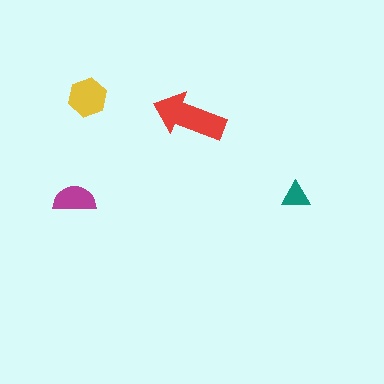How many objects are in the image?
There are 4 objects in the image.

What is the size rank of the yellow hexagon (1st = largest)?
2nd.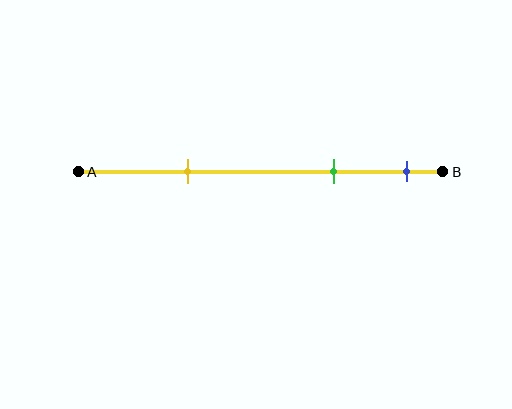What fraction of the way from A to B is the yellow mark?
The yellow mark is approximately 30% (0.3) of the way from A to B.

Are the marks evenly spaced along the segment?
No, the marks are not evenly spaced.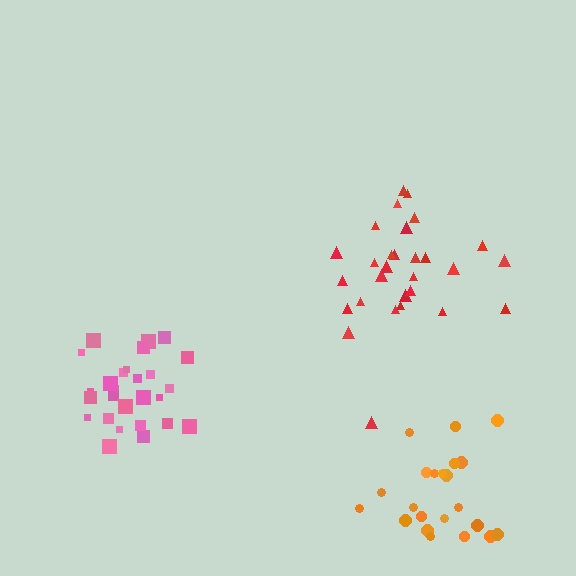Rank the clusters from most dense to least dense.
pink, orange, red.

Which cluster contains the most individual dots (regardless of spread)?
Red (29).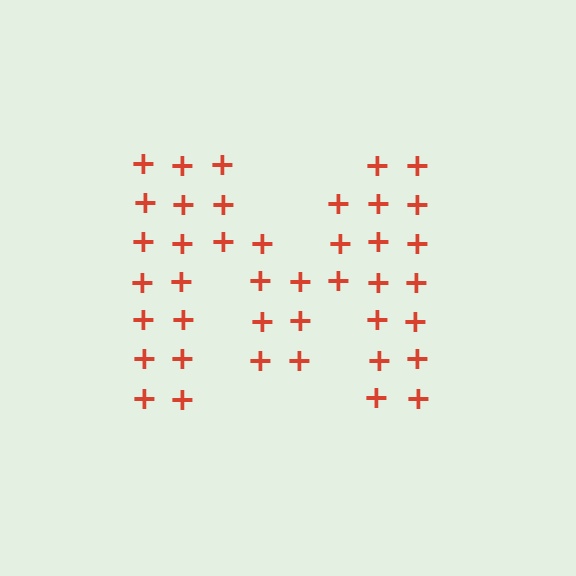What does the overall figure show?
The overall figure shows the letter M.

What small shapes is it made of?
It is made of small plus signs.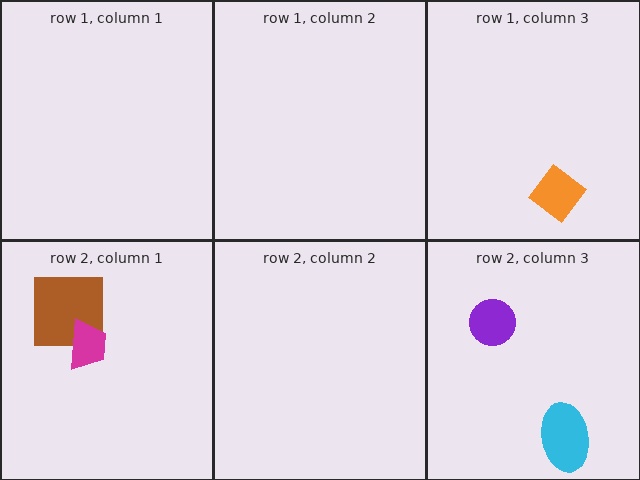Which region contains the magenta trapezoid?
The row 2, column 1 region.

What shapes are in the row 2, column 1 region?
The brown square, the magenta trapezoid.